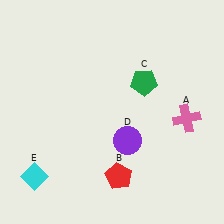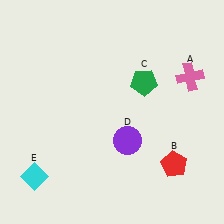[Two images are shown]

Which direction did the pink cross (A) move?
The pink cross (A) moved up.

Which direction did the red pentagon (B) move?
The red pentagon (B) moved right.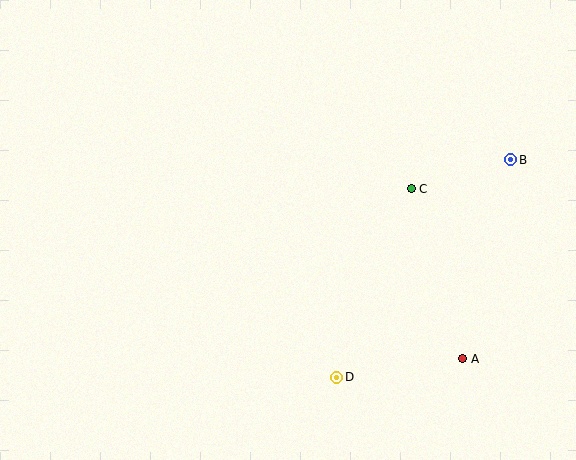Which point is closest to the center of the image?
Point C at (411, 189) is closest to the center.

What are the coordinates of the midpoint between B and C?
The midpoint between B and C is at (461, 174).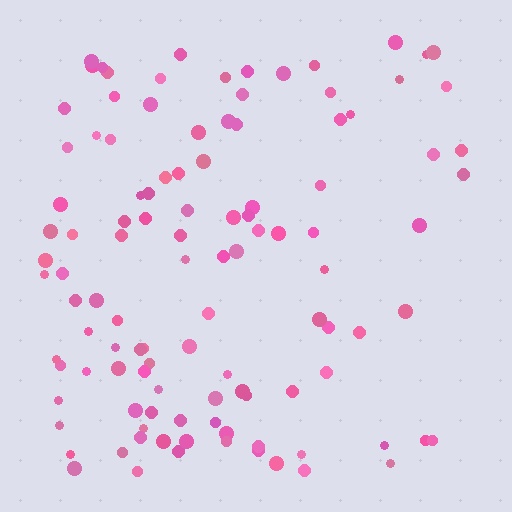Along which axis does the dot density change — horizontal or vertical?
Horizontal.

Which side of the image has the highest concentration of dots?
The left.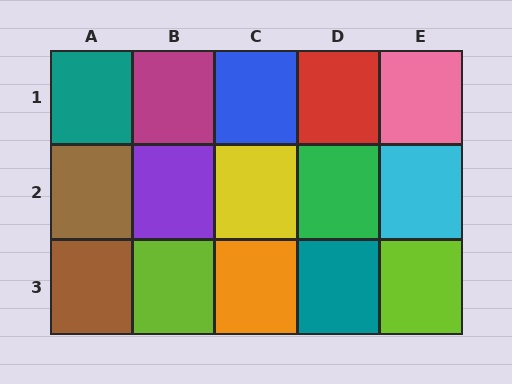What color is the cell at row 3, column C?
Orange.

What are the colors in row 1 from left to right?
Teal, magenta, blue, red, pink.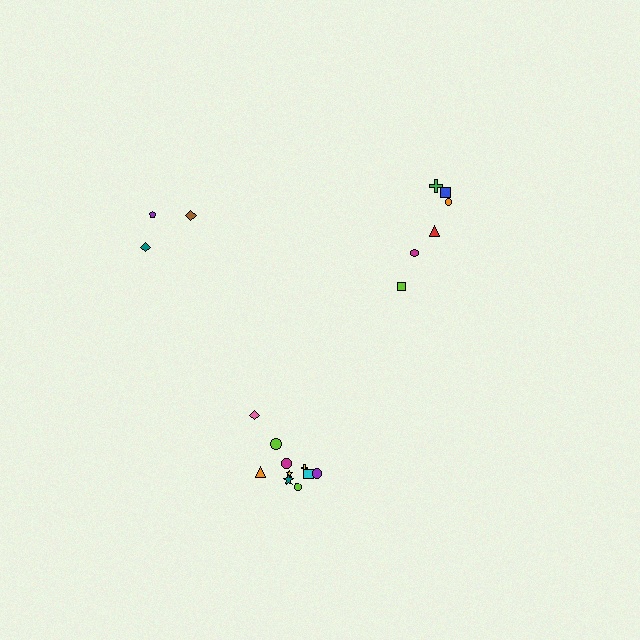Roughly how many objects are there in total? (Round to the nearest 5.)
Roughly 20 objects in total.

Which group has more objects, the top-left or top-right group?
The top-right group.